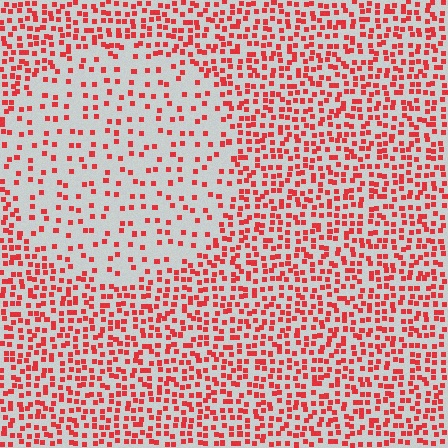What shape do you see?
I see a circle.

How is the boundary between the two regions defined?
The boundary is defined by a change in element density (approximately 2.4x ratio). All elements are the same color, size, and shape.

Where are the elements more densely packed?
The elements are more densely packed outside the circle boundary.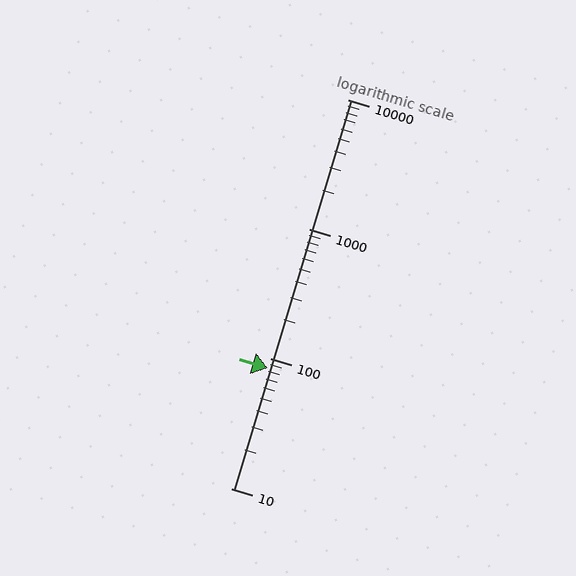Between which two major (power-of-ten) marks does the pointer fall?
The pointer is between 10 and 100.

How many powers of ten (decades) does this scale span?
The scale spans 3 decades, from 10 to 10000.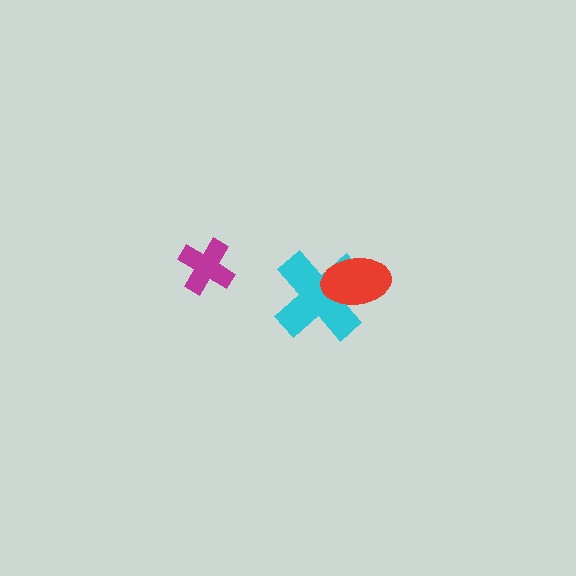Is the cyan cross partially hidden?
Yes, it is partially covered by another shape.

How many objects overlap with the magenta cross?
0 objects overlap with the magenta cross.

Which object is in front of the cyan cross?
The red ellipse is in front of the cyan cross.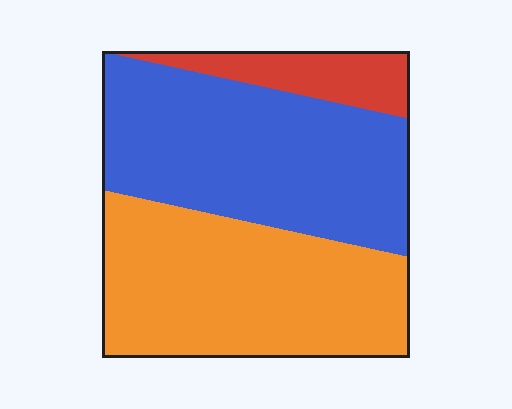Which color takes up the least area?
Red, at roughly 10%.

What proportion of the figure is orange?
Orange takes up between a third and a half of the figure.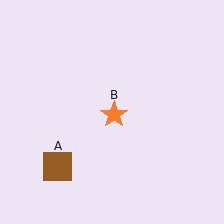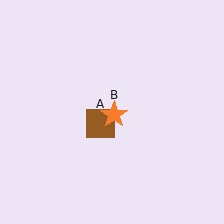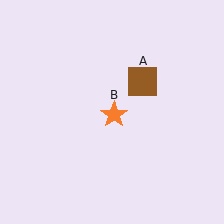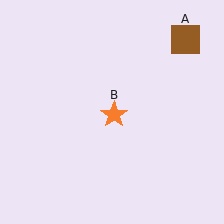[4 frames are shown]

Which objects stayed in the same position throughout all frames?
Orange star (object B) remained stationary.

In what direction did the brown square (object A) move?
The brown square (object A) moved up and to the right.